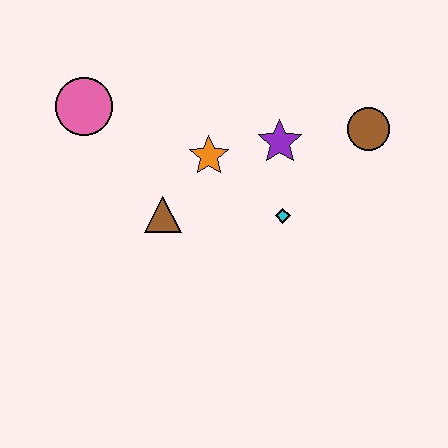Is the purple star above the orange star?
Yes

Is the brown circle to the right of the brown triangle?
Yes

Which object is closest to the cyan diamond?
The purple star is closest to the cyan diamond.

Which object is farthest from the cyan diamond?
The pink circle is farthest from the cyan diamond.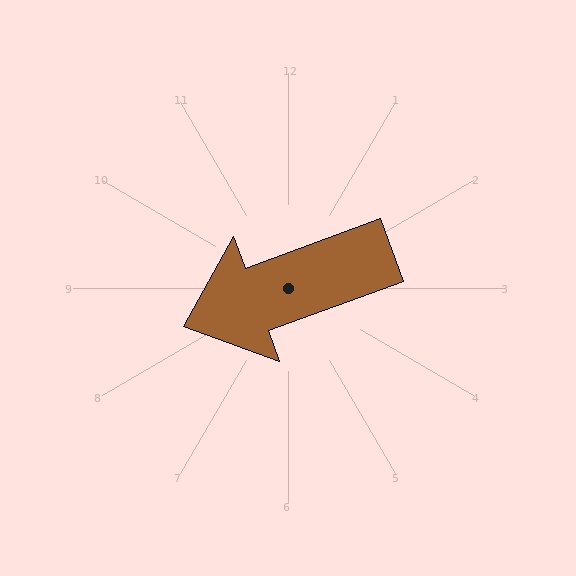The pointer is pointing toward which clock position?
Roughly 8 o'clock.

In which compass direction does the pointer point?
West.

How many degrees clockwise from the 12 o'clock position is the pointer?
Approximately 250 degrees.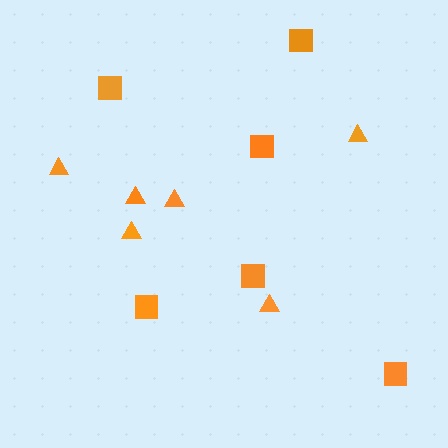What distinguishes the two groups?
There are 2 groups: one group of squares (6) and one group of triangles (6).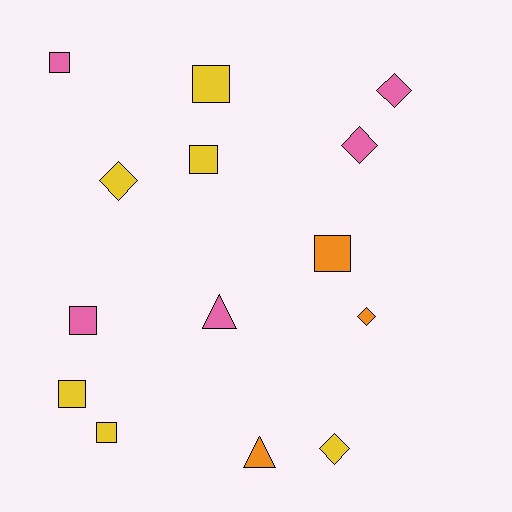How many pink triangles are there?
There is 1 pink triangle.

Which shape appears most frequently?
Square, with 7 objects.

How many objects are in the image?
There are 14 objects.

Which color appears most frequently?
Yellow, with 6 objects.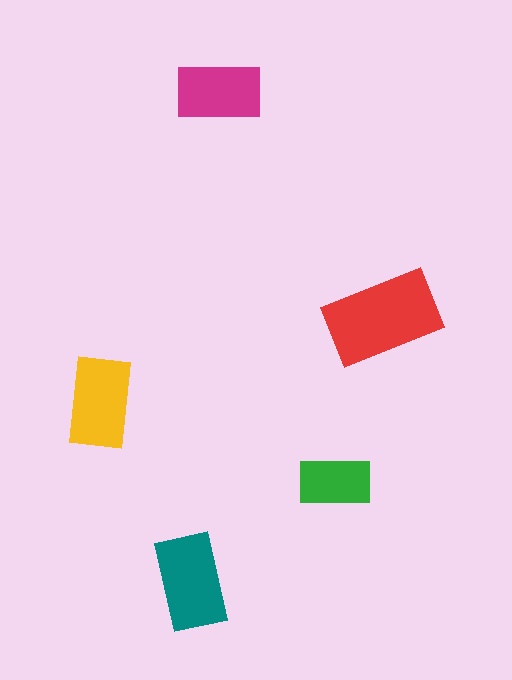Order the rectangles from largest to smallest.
the red one, the teal one, the yellow one, the magenta one, the green one.